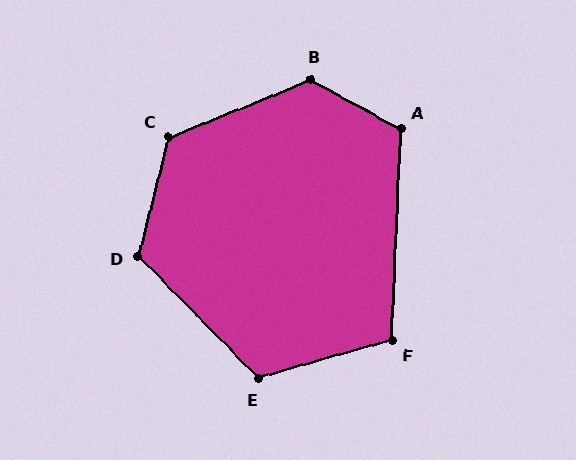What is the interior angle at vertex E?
Approximately 118 degrees (obtuse).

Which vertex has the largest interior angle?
B, at approximately 130 degrees.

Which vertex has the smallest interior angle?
F, at approximately 108 degrees.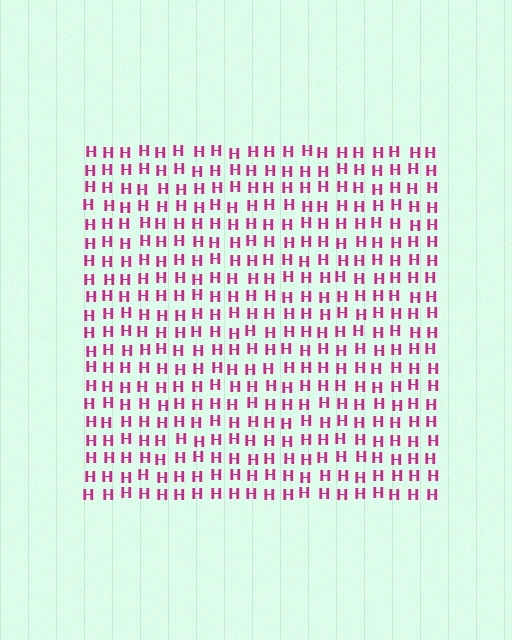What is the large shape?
The large shape is a square.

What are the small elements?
The small elements are letter H's.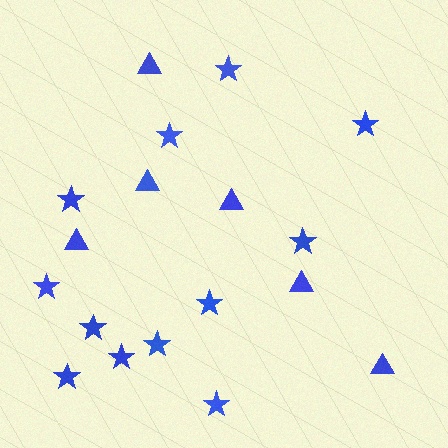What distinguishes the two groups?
There are 2 groups: one group of triangles (6) and one group of stars (12).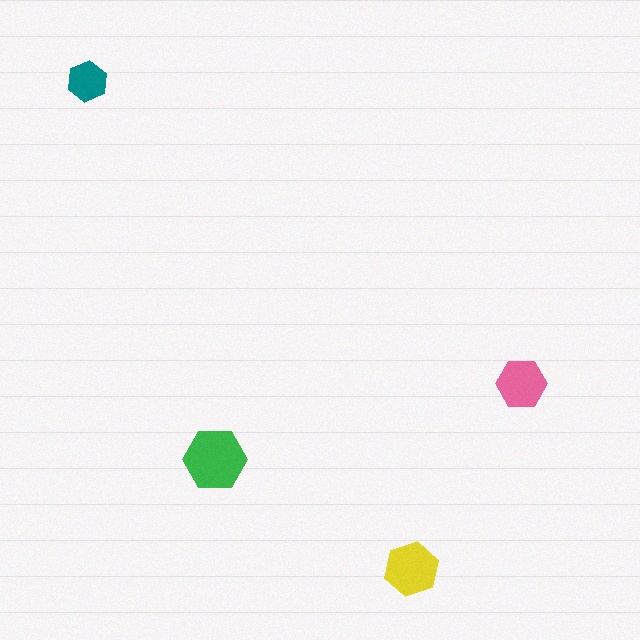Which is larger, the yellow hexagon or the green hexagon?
The green one.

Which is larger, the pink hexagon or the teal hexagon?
The pink one.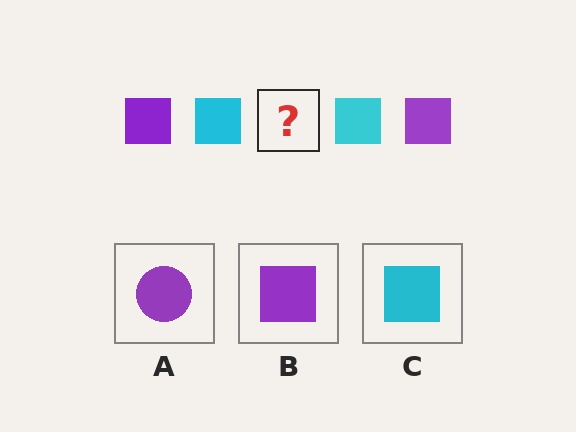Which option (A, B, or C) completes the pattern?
B.